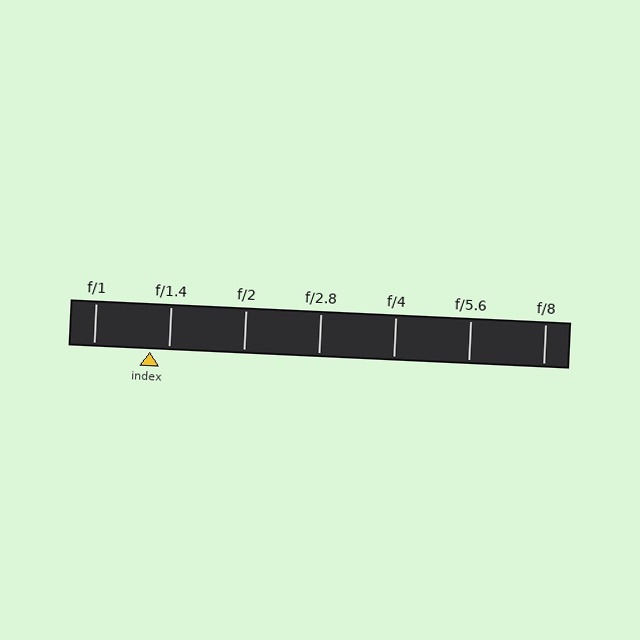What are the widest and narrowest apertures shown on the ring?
The widest aperture shown is f/1 and the narrowest is f/8.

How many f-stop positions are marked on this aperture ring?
There are 7 f-stop positions marked.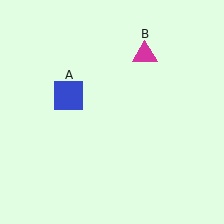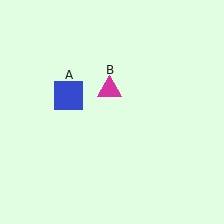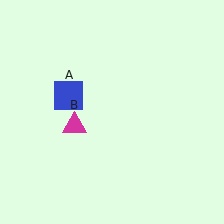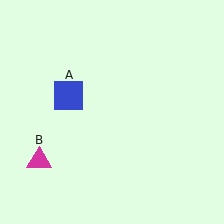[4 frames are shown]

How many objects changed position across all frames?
1 object changed position: magenta triangle (object B).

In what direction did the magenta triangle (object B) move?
The magenta triangle (object B) moved down and to the left.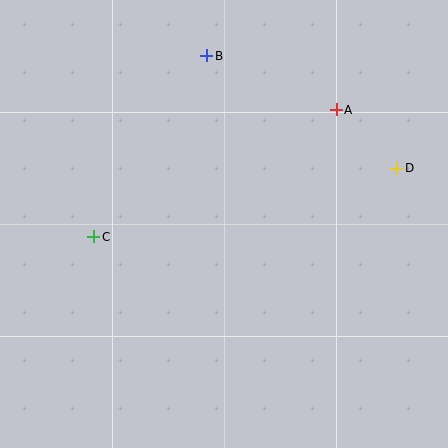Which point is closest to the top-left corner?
Point B is closest to the top-left corner.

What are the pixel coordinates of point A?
Point A is at (336, 110).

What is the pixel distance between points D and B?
The distance between D and B is 221 pixels.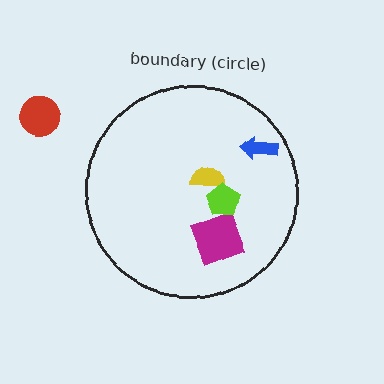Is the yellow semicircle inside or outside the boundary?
Inside.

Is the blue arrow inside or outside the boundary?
Inside.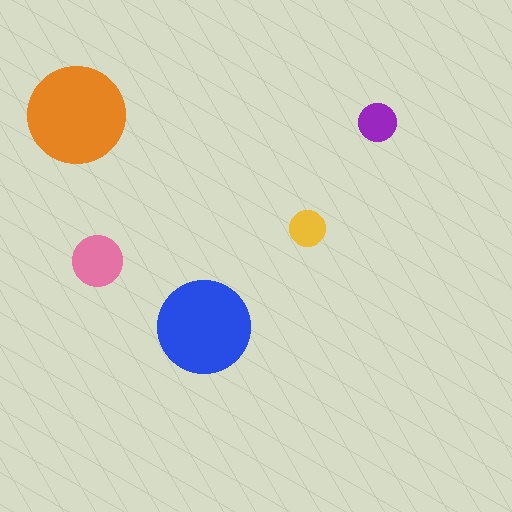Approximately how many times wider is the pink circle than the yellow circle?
About 1.5 times wider.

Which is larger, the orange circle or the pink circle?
The orange one.